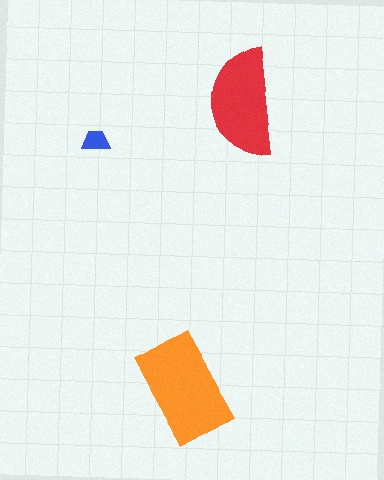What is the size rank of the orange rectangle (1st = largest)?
1st.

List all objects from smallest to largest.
The blue trapezoid, the red semicircle, the orange rectangle.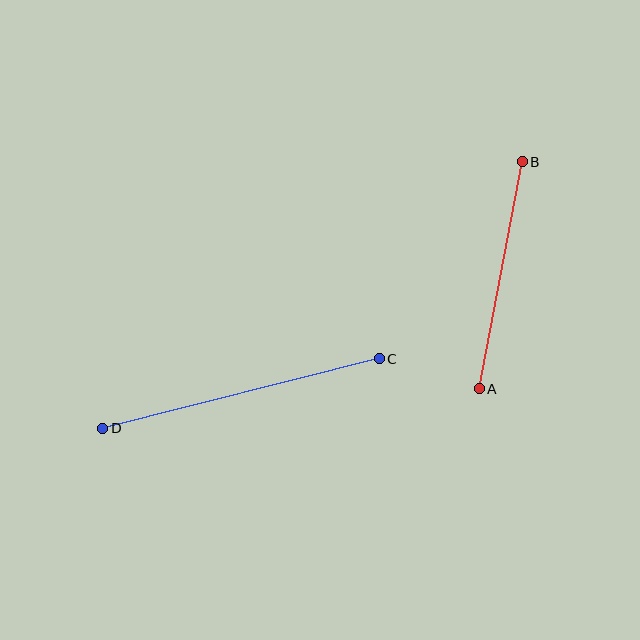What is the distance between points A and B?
The distance is approximately 231 pixels.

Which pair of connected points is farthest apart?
Points C and D are farthest apart.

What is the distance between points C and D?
The distance is approximately 285 pixels.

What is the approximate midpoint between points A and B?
The midpoint is at approximately (501, 275) pixels.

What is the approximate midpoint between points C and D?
The midpoint is at approximately (241, 393) pixels.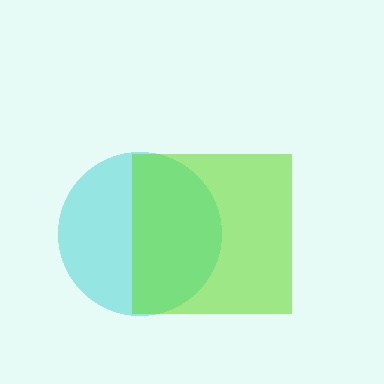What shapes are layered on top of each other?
The layered shapes are: a cyan circle, a lime square.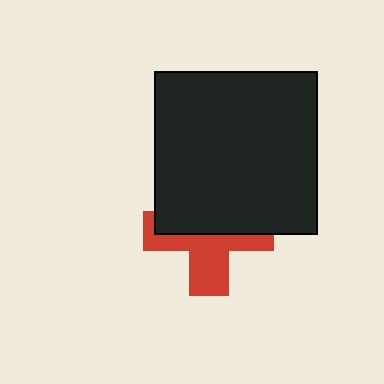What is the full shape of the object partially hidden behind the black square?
The partially hidden object is a red cross.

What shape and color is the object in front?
The object in front is a black square.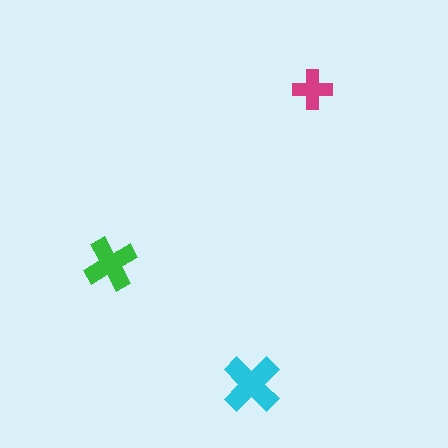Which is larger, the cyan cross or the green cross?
The cyan one.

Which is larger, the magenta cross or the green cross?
The green one.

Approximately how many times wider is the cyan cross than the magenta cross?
About 1.5 times wider.